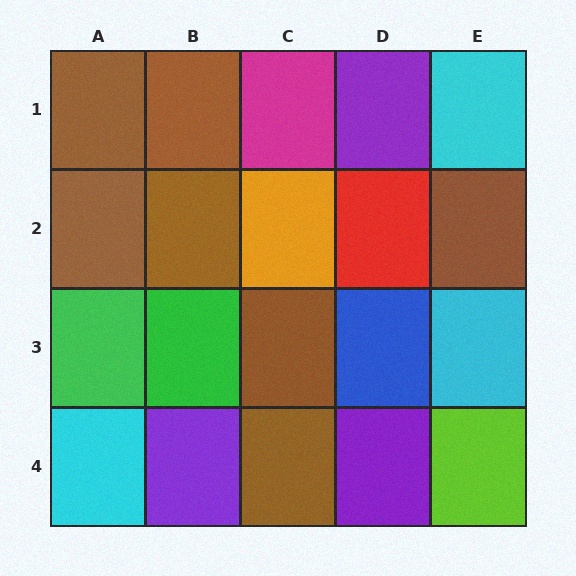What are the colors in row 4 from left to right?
Cyan, purple, brown, purple, lime.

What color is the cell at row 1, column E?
Cyan.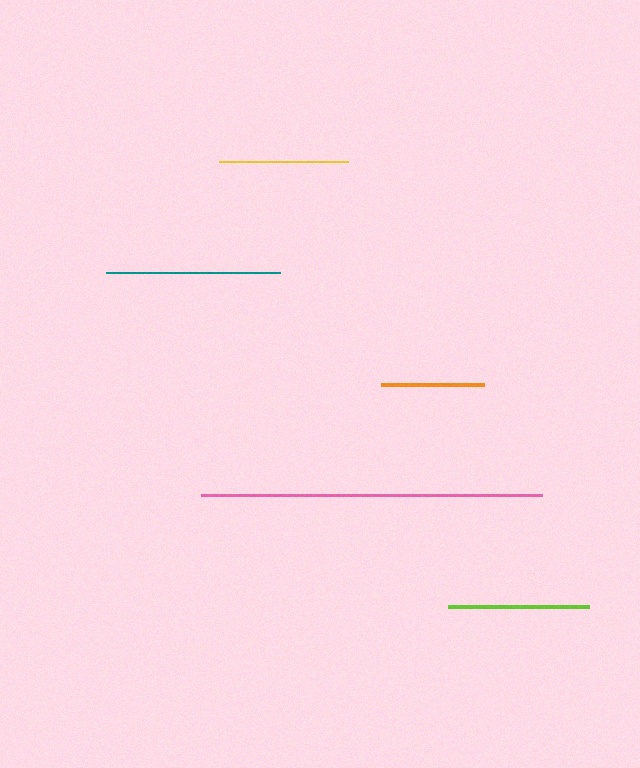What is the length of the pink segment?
The pink segment is approximately 341 pixels long.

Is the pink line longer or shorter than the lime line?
The pink line is longer than the lime line.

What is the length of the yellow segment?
The yellow segment is approximately 129 pixels long.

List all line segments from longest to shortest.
From longest to shortest: pink, teal, lime, yellow, orange.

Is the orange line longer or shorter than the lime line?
The lime line is longer than the orange line.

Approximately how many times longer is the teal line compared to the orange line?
The teal line is approximately 1.7 times the length of the orange line.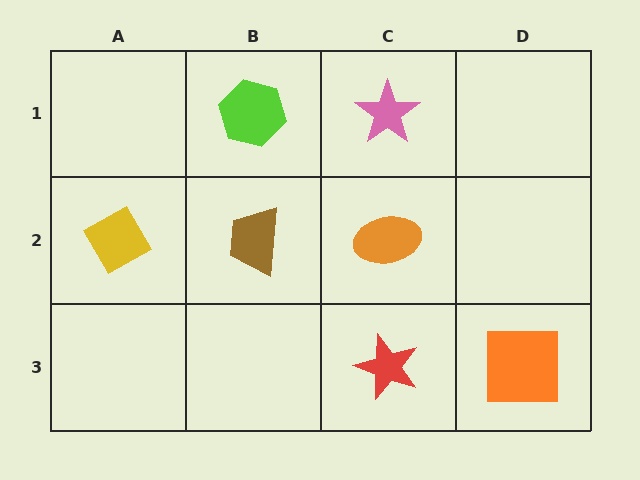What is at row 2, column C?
An orange ellipse.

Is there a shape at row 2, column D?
No, that cell is empty.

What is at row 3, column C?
A red star.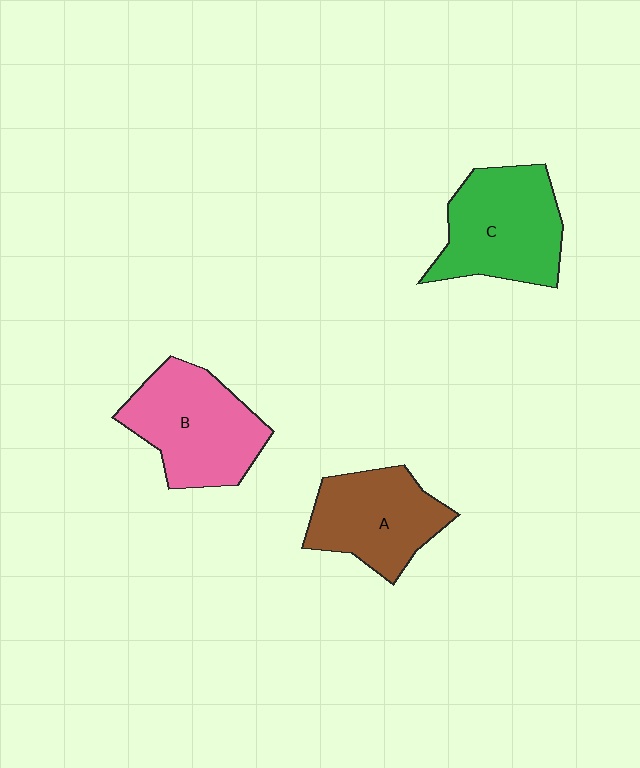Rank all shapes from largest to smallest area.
From largest to smallest: B (pink), C (green), A (brown).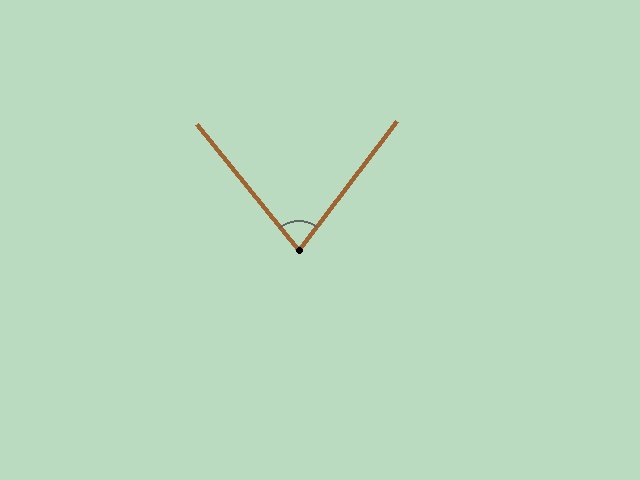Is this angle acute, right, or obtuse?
It is acute.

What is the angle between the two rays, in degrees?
Approximately 76 degrees.